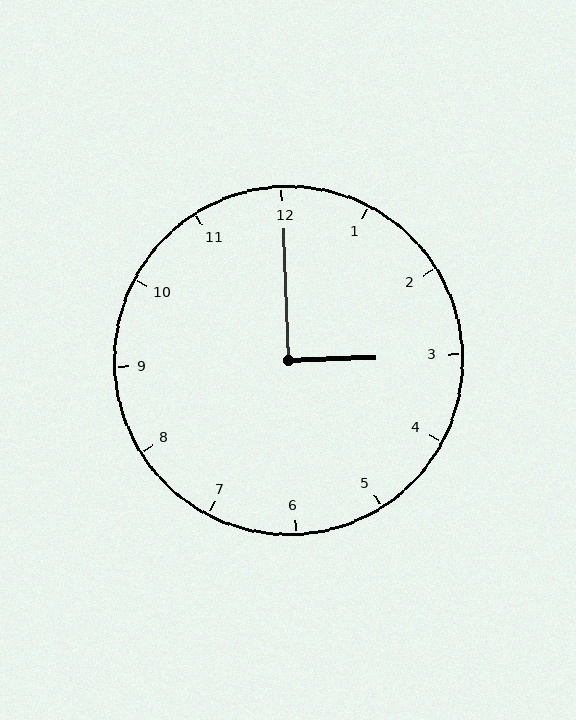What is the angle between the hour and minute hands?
Approximately 90 degrees.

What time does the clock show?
3:00.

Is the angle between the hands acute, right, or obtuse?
It is right.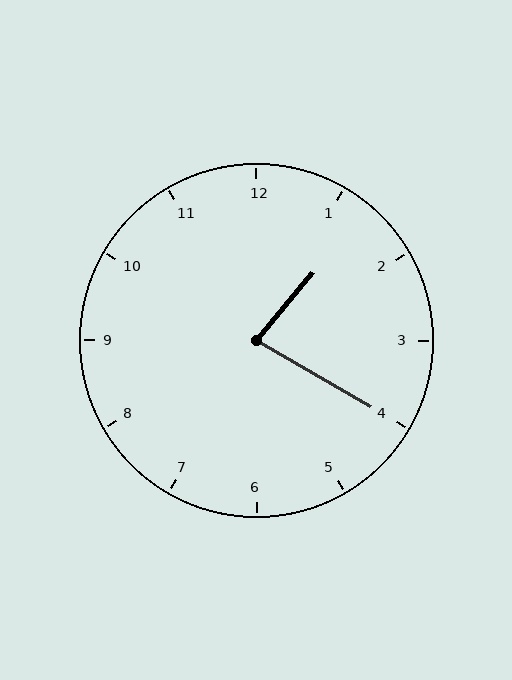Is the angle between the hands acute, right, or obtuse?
It is acute.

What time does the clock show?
1:20.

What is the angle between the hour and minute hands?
Approximately 80 degrees.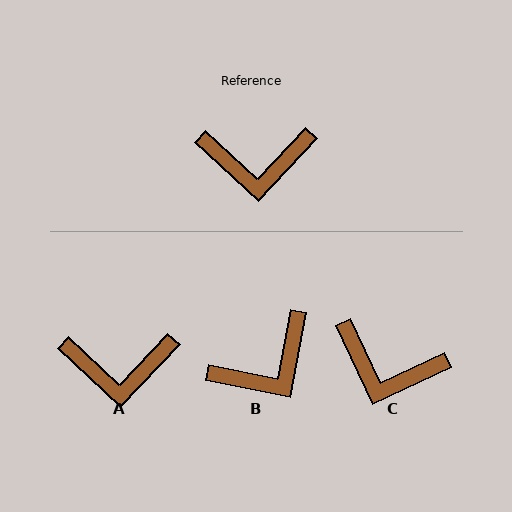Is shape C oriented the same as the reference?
No, it is off by about 22 degrees.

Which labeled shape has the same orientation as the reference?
A.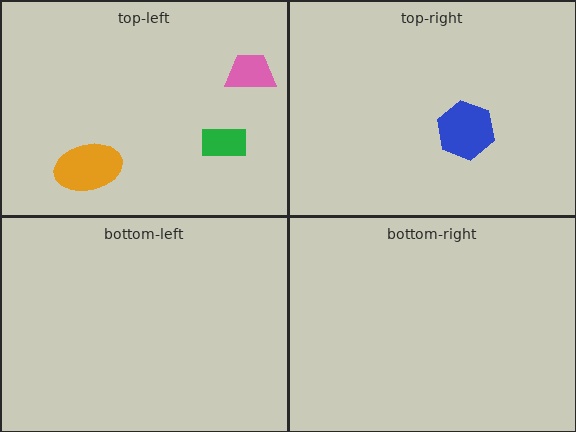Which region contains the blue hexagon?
The top-right region.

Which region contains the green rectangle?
The top-left region.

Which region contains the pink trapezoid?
The top-left region.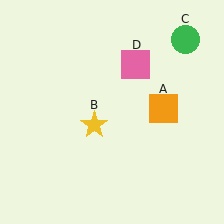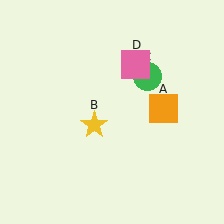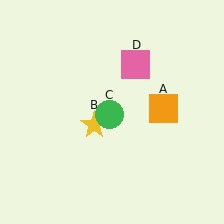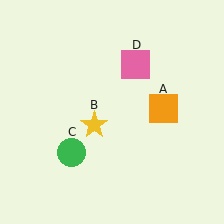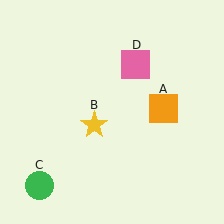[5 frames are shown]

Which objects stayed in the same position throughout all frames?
Orange square (object A) and yellow star (object B) and pink square (object D) remained stationary.